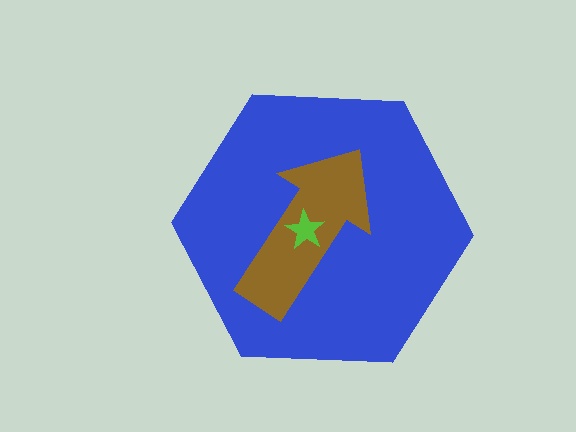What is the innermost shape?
The lime star.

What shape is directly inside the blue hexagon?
The brown arrow.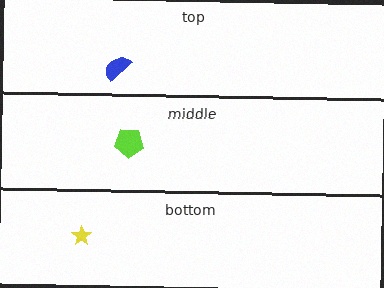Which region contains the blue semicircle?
The top region.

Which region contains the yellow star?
The bottom region.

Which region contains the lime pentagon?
The middle region.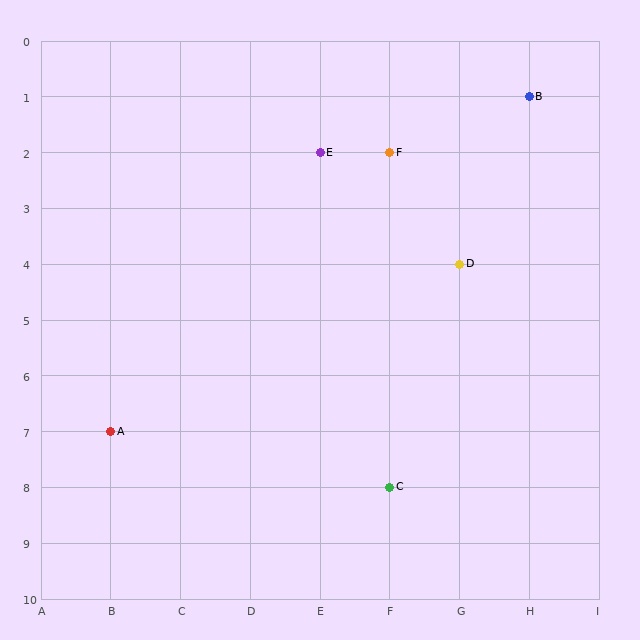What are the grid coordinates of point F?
Point F is at grid coordinates (F, 2).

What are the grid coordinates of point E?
Point E is at grid coordinates (E, 2).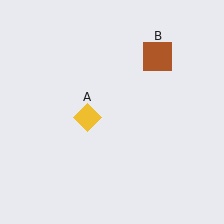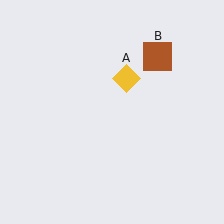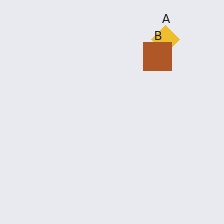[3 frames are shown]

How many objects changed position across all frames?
1 object changed position: yellow diamond (object A).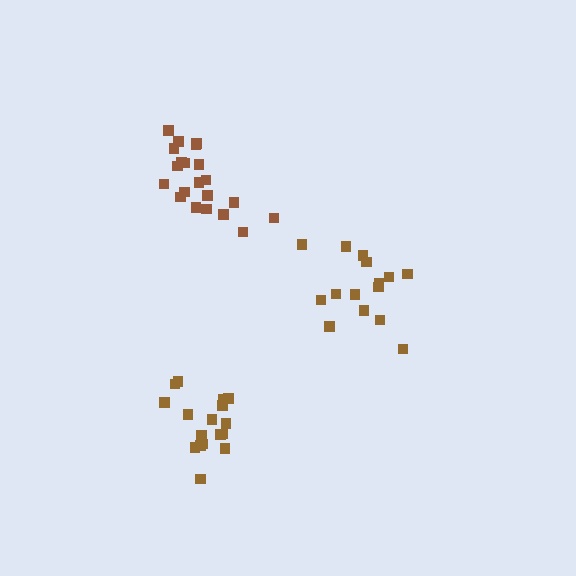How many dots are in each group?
Group 1: 15 dots, Group 2: 17 dots, Group 3: 21 dots (53 total).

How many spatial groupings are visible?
There are 3 spatial groupings.